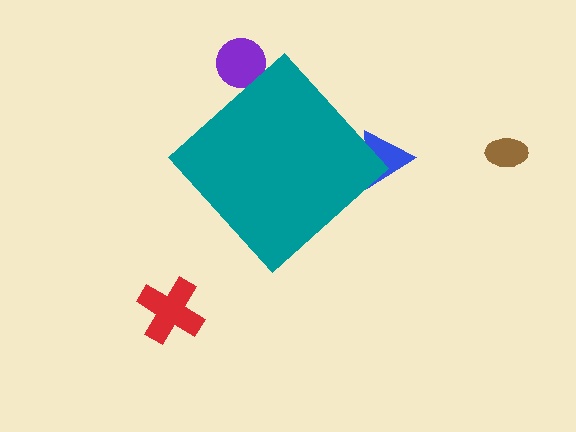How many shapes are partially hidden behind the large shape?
2 shapes are partially hidden.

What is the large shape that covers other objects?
A teal diamond.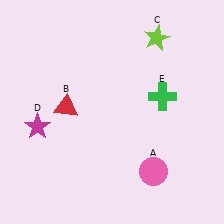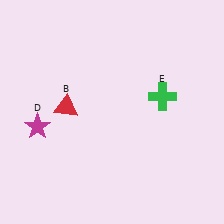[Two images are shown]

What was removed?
The lime star (C), the pink circle (A) were removed in Image 2.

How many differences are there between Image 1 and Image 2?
There are 2 differences between the two images.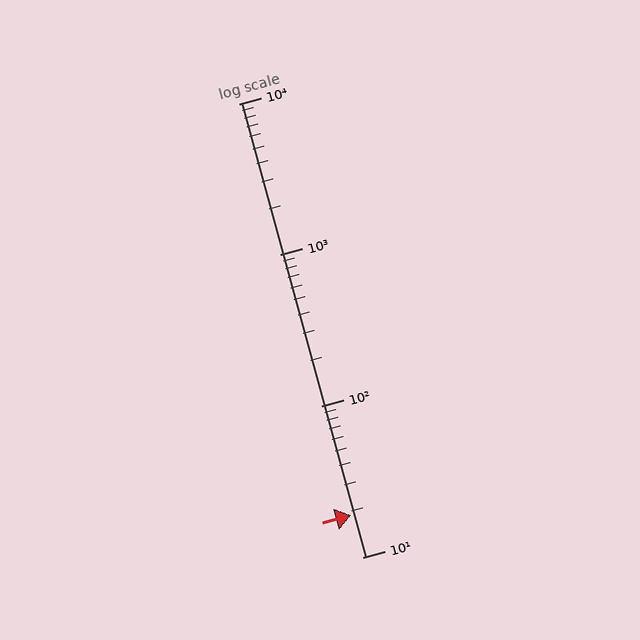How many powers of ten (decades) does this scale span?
The scale spans 3 decades, from 10 to 10000.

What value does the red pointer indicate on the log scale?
The pointer indicates approximately 19.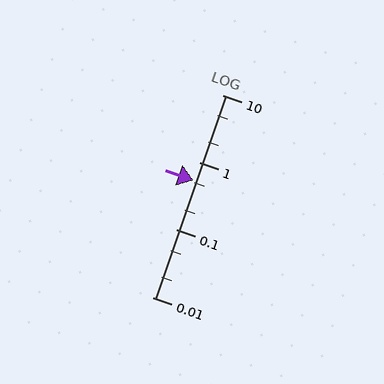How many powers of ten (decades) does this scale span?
The scale spans 3 decades, from 0.01 to 10.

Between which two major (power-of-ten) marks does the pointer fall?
The pointer is between 0.1 and 1.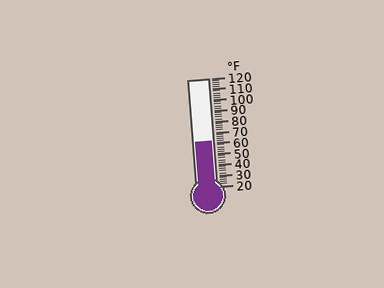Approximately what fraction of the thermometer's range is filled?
The thermometer is filled to approximately 40% of its range.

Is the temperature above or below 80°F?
The temperature is below 80°F.